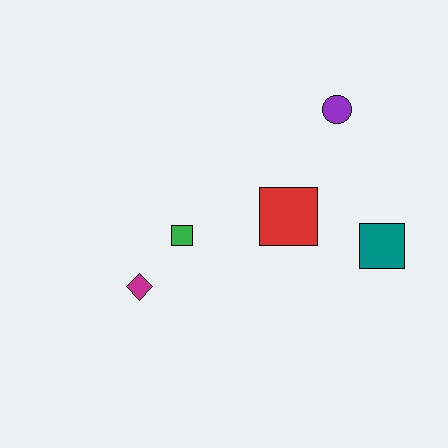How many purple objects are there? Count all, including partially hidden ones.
There is 1 purple object.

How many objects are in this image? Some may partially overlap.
There are 5 objects.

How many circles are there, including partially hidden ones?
There is 1 circle.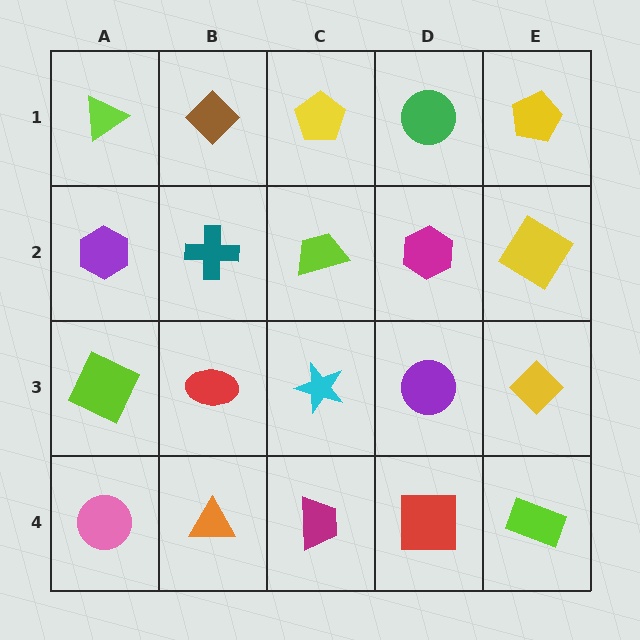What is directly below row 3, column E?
A lime rectangle.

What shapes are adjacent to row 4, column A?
A lime square (row 3, column A), an orange triangle (row 4, column B).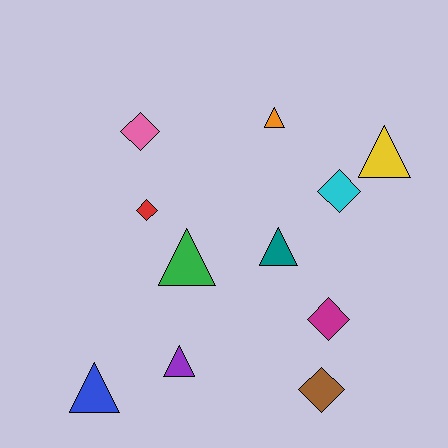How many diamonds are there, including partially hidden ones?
There are 5 diamonds.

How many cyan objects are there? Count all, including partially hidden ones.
There is 1 cyan object.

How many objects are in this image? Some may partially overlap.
There are 11 objects.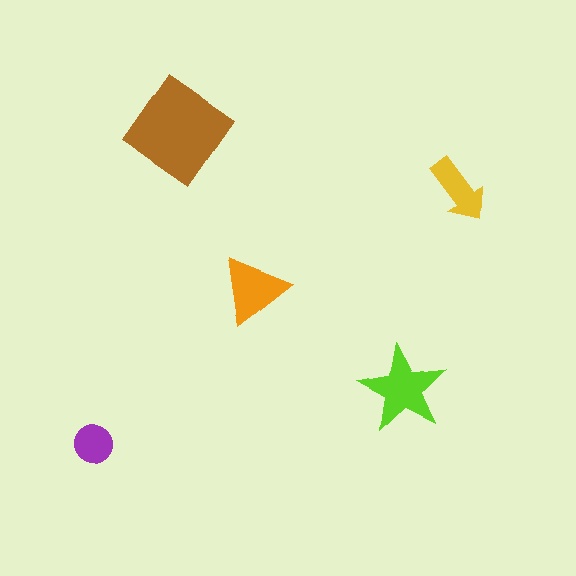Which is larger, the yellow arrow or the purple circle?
The yellow arrow.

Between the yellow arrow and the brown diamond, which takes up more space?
The brown diamond.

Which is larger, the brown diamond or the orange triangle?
The brown diamond.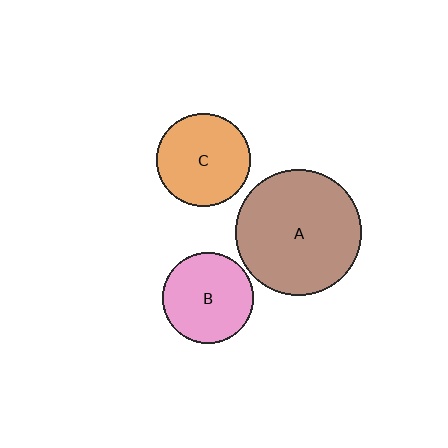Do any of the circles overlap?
No, none of the circles overlap.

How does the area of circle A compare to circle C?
Approximately 1.8 times.